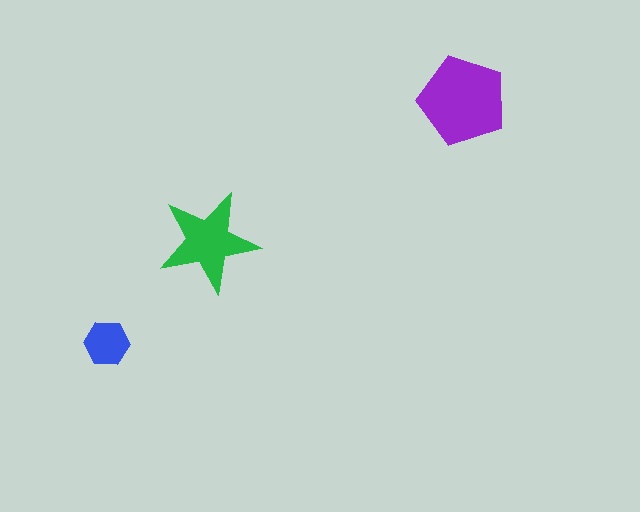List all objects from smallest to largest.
The blue hexagon, the green star, the purple pentagon.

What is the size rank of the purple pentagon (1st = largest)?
1st.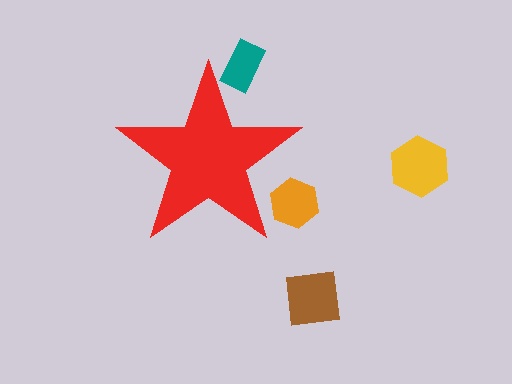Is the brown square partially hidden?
No, the brown square is fully visible.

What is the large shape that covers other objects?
A red star.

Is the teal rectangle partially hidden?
Yes, the teal rectangle is partially hidden behind the red star.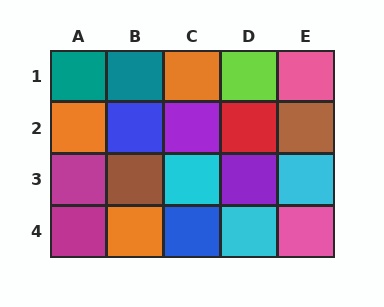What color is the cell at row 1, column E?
Pink.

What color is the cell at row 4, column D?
Cyan.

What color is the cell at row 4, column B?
Orange.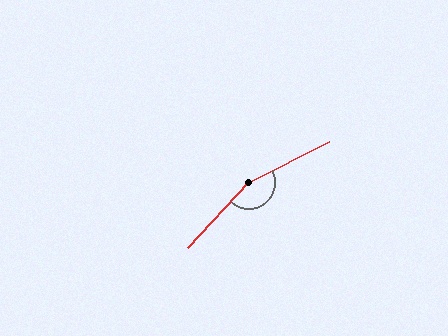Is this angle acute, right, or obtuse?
It is obtuse.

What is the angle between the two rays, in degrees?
Approximately 160 degrees.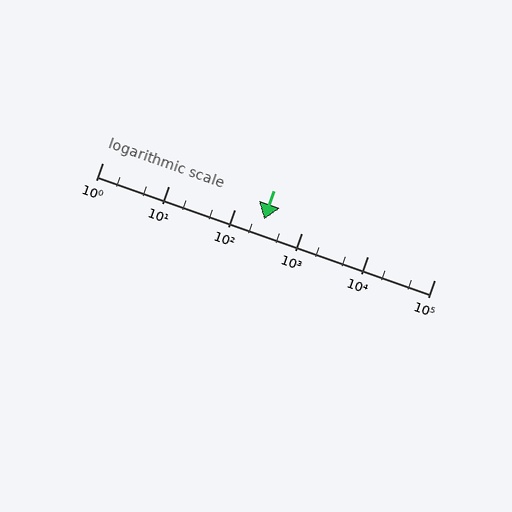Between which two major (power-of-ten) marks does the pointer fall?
The pointer is between 100 and 1000.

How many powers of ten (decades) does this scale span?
The scale spans 5 decades, from 1 to 100000.